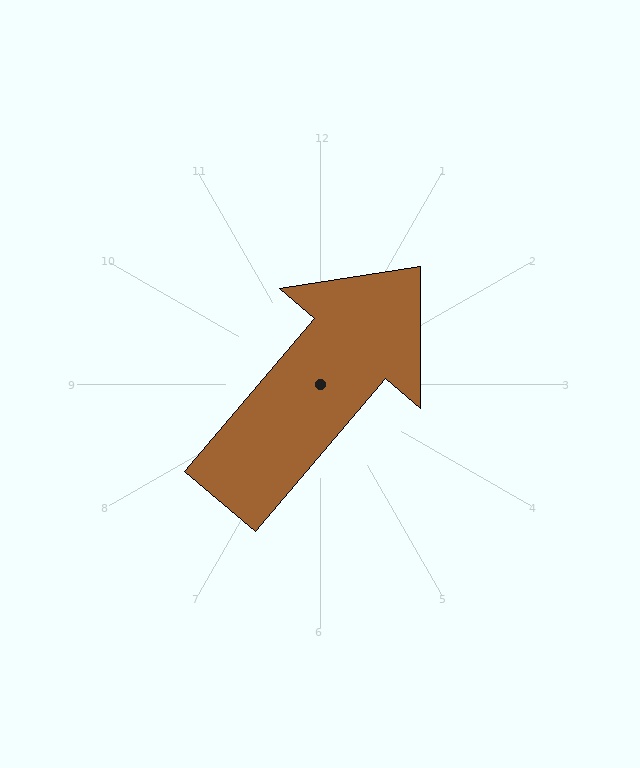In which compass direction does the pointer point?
Northeast.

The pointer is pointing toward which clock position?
Roughly 1 o'clock.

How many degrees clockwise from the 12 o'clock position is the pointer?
Approximately 40 degrees.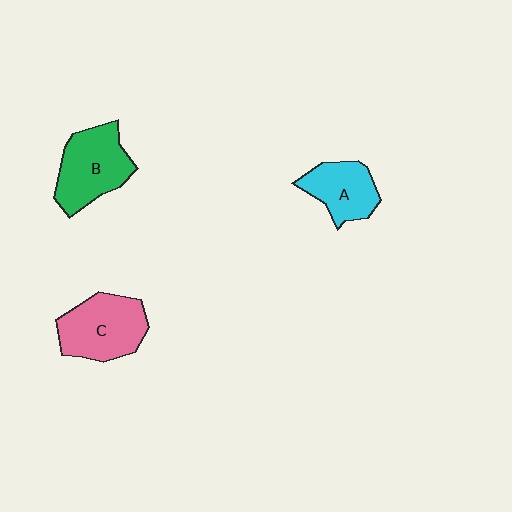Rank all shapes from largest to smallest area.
From largest to smallest: C (pink), B (green), A (cyan).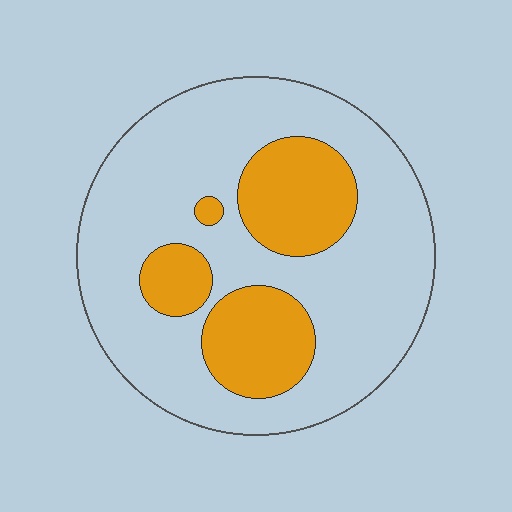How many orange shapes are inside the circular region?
4.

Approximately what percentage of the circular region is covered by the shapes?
Approximately 25%.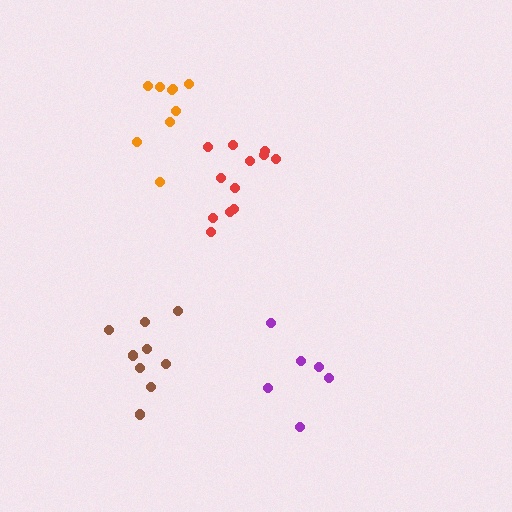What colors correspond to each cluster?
The clusters are colored: red, brown, orange, purple.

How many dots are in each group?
Group 1: 12 dots, Group 2: 9 dots, Group 3: 9 dots, Group 4: 6 dots (36 total).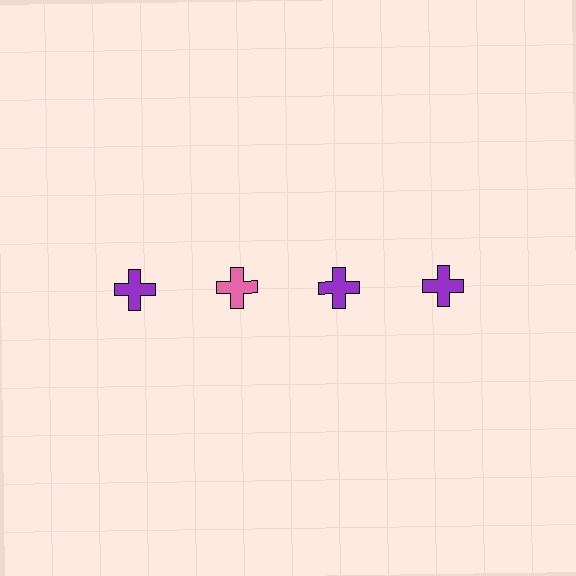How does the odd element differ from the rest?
It has a different color: pink instead of purple.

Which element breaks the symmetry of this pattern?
The pink cross in the top row, second from left column breaks the symmetry. All other shapes are purple crosses.